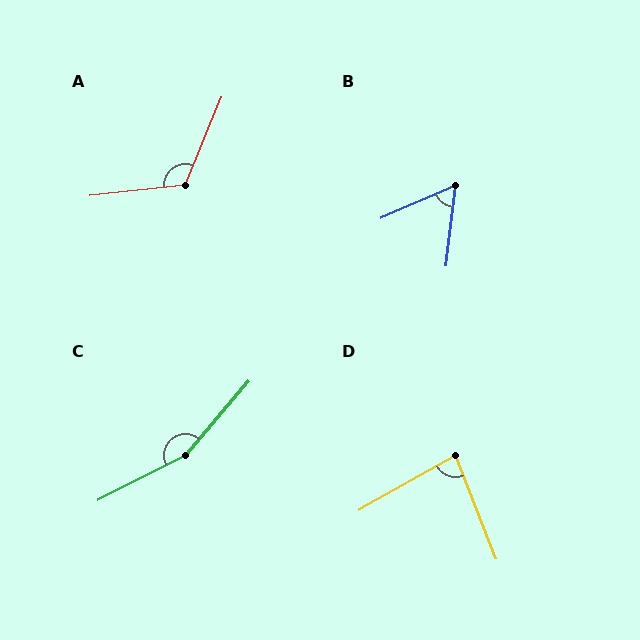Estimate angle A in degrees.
Approximately 119 degrees.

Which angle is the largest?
C, at approximately 157 degrees.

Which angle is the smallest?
B, at approximately 59 degrees.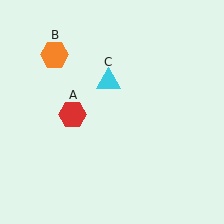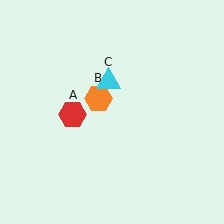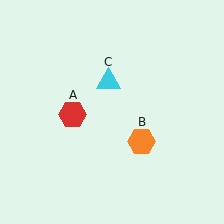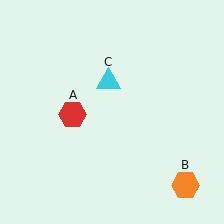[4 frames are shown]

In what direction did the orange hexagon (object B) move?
The orange hexagon (object B) moved down and to the right.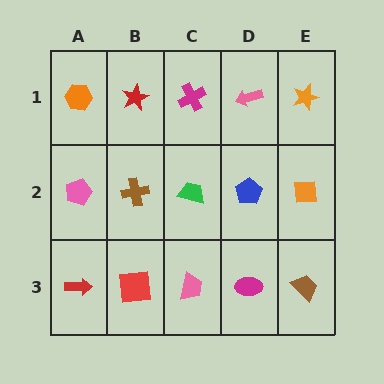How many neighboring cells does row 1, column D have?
3.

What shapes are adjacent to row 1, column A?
A pink pentagon (row 2, column A), a red star (row 1, column B).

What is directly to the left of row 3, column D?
A pink trapezoid.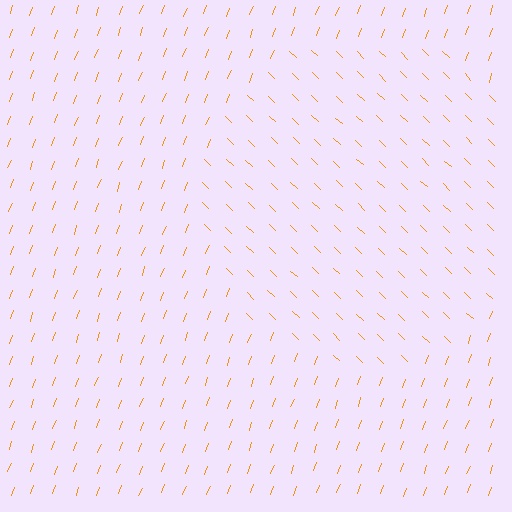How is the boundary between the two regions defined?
The boundary is defined purely by a change in line orientation (approximately 66 degrees difference). All lines are the same color and thickness.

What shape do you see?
I see a circle.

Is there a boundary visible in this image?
Yes, there is a texture boundary formed by a change in line orientation.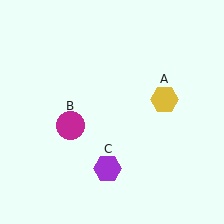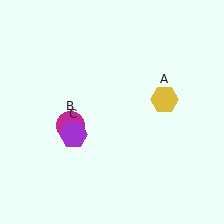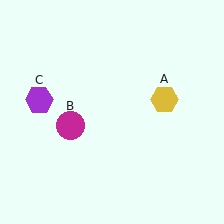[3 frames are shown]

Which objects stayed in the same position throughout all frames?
Yellow hexagon (object A) and magenta circle (object B) remained stationary.